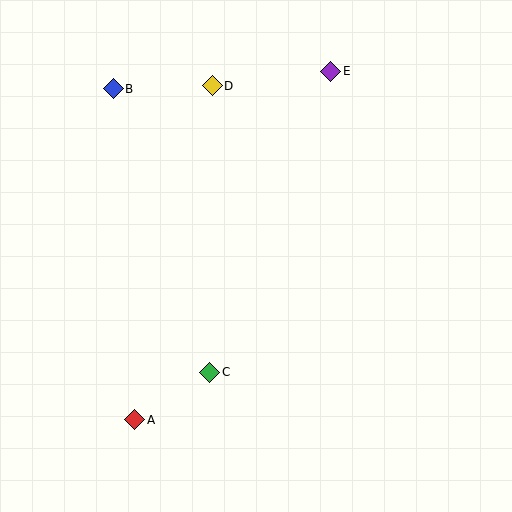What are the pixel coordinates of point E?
Point E is at (331, 71).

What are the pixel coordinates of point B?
Point B is at (113, 89).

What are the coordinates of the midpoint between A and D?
The midpoint between A and D is at (173, 253).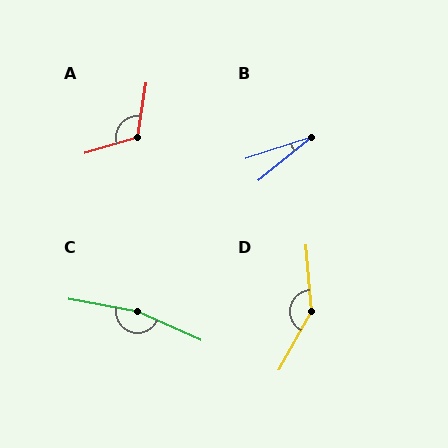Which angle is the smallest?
B, at approximately 21 degrees.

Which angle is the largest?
C, at approximately 167 degrees.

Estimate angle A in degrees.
Approximately 116 degrees.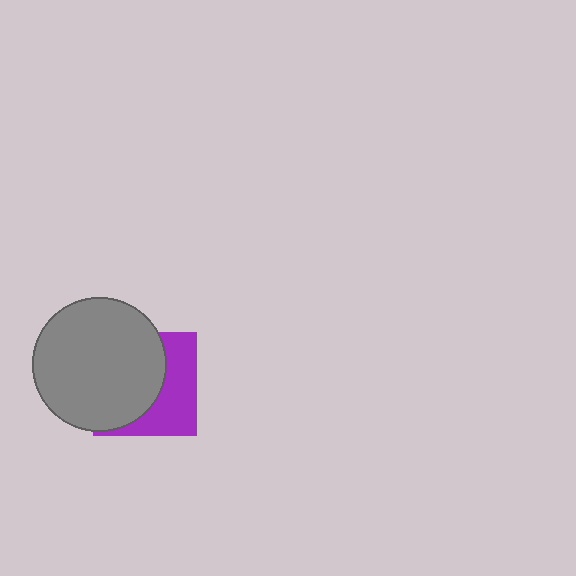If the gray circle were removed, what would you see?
You would see the complete purple square.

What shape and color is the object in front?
The object in front is a gray circle.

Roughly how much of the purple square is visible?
A small part of it is visible (roughly 41%).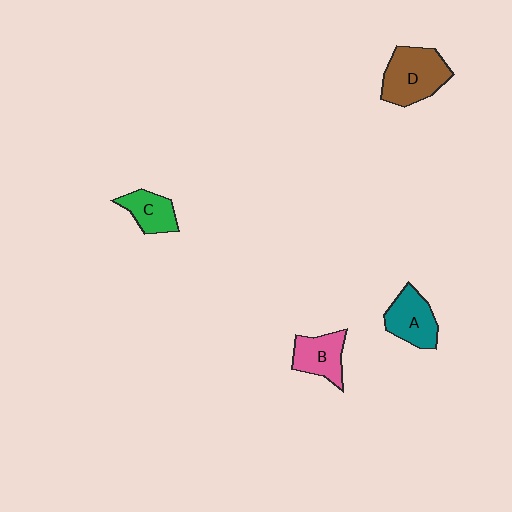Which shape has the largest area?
Shape D (brown).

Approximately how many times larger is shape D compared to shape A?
Approximately 1.3 times.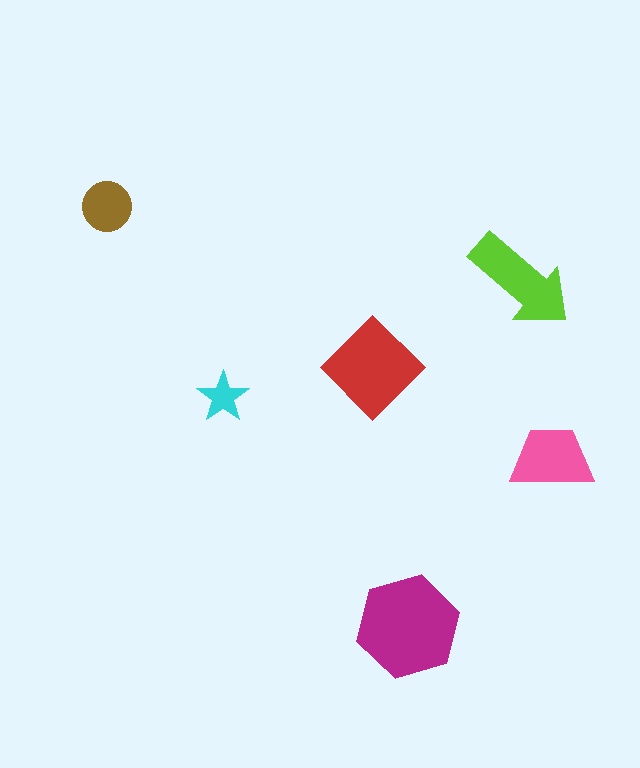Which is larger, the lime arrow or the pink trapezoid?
The lime arrow.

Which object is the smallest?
The cyan star.